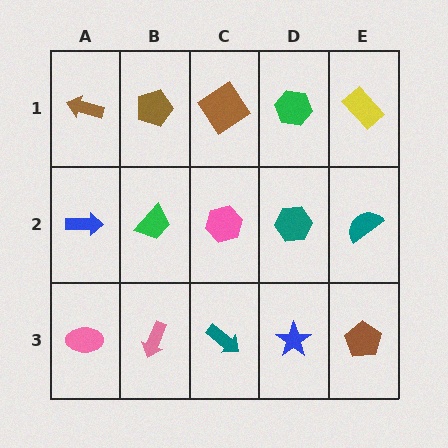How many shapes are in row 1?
5 shapes.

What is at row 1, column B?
A brown pentagon.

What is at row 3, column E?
A brown pentagon.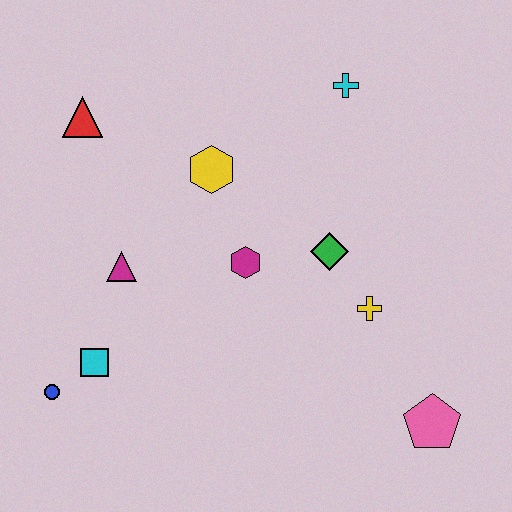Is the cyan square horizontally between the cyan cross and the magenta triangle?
No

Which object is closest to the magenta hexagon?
The green diamond is closest to the magenta hexagon.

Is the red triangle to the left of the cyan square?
Yes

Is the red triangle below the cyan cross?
Yes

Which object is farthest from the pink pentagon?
The red triangle is farthest from the pink pentagon.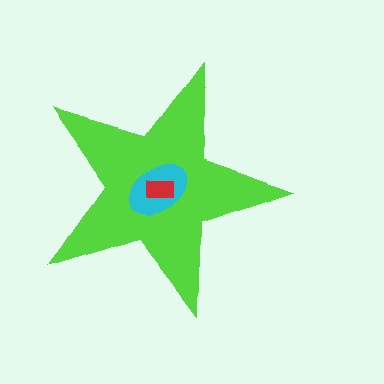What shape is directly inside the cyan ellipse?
The red rectangle.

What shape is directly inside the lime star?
The cyan ellipse.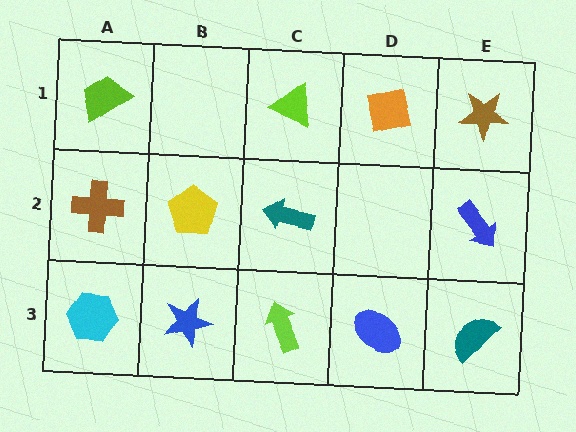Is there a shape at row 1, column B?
No, that cell is empty.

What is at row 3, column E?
A teal semicircle.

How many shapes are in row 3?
5 shapes.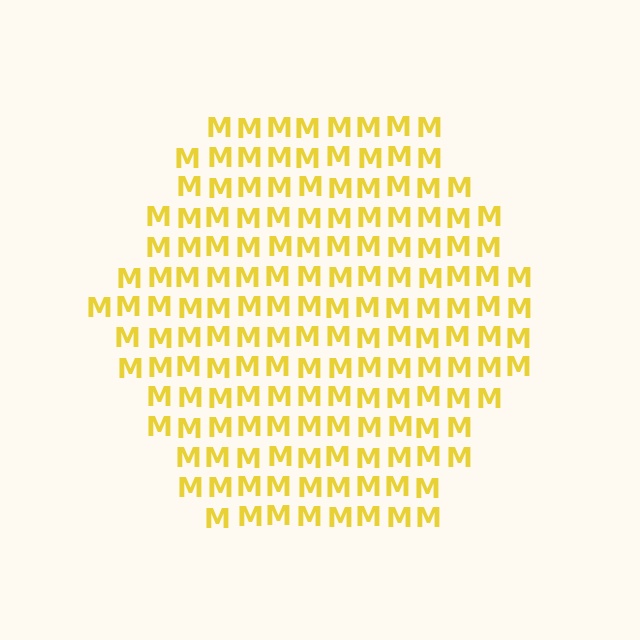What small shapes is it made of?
It is made of small letter M's.